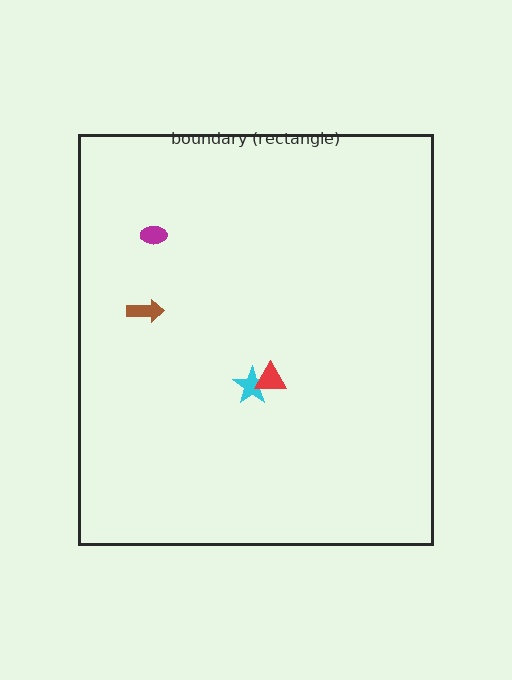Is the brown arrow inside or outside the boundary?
Inside.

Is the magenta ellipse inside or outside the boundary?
Inside.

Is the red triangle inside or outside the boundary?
Inside.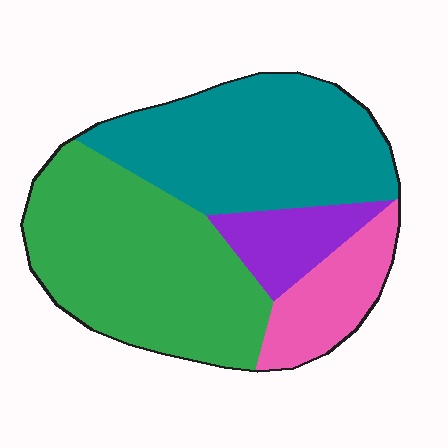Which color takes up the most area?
Green, at roughly 40%.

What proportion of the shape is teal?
Teal takes up about three eighths (3/8) of the shape.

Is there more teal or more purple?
Teal.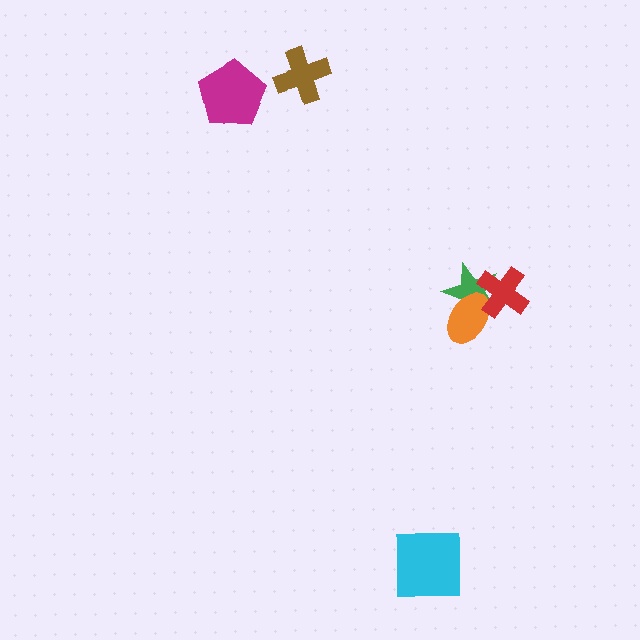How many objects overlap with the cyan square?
0 objects overlap with the cyan square.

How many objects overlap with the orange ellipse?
2 objects overlap with the orange ellipse.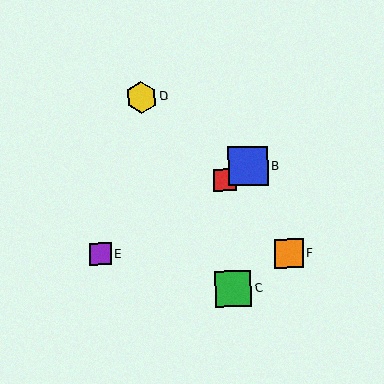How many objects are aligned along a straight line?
3 objects (A, B, E) are aligned along a straight line.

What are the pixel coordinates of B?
Object B is at (248, 166).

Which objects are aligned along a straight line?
Objects A, B, E are aligned along a straight line.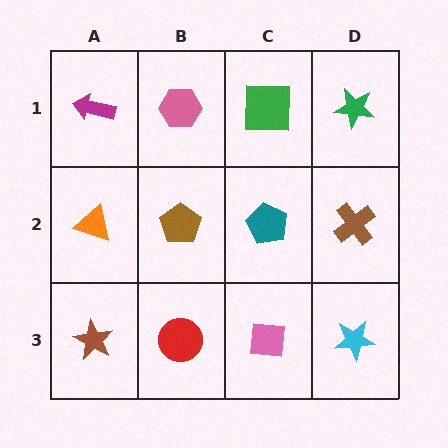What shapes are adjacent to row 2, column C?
A green square (row 1, column C), a pink square (row 3, column C), a brown pentagon (row 2, column B), a brown cross (row 2, column D).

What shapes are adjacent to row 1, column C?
A teal pentagon (row 2, column C), a pink hexagon (row 1, column B), a green star (row 1, column D).